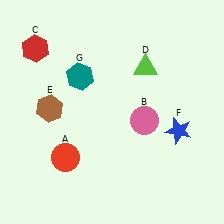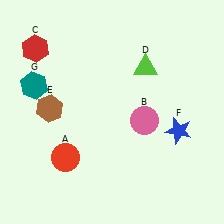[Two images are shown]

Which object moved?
The teal hexagon (G) moved left.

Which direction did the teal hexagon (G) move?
The teal hexagon (G) moved left.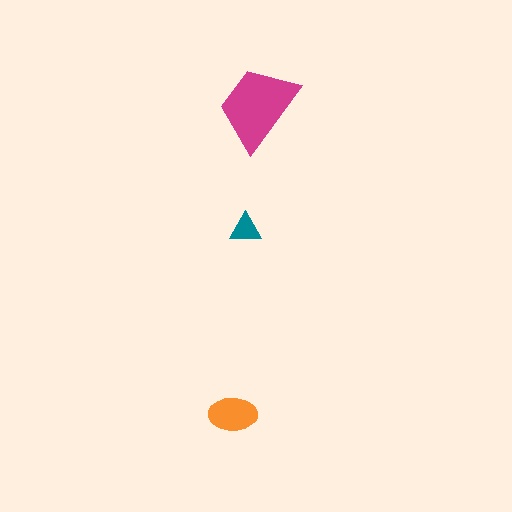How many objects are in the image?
There are 3 objects in the image.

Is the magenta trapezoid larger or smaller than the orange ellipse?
Larger.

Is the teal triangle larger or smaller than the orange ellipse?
Smaller.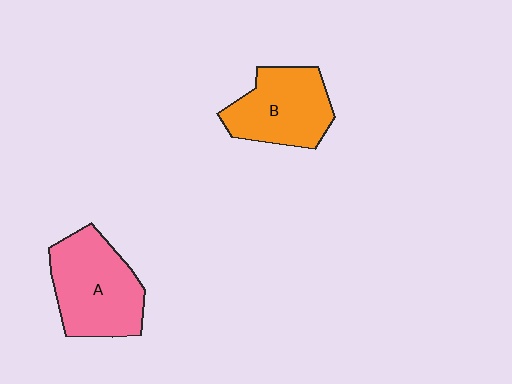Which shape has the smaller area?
Shape B (orange).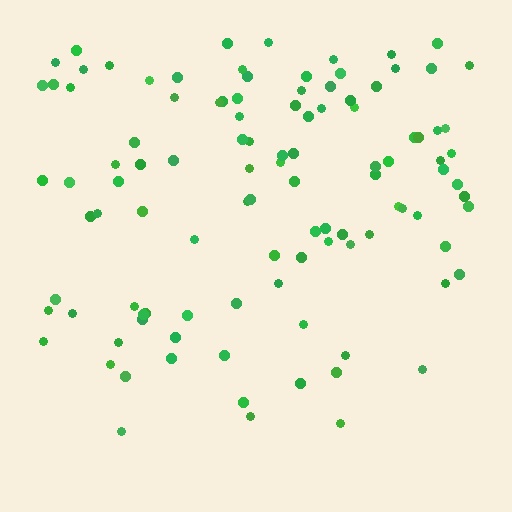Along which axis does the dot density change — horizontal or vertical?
Vertical.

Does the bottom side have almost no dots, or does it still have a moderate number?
Still a moderate number, just noticeably fewer than the top.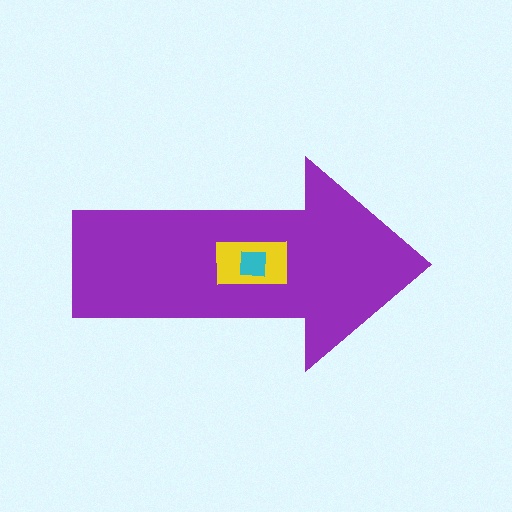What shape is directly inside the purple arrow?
The yellow rectangle.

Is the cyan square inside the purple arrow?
Yes.